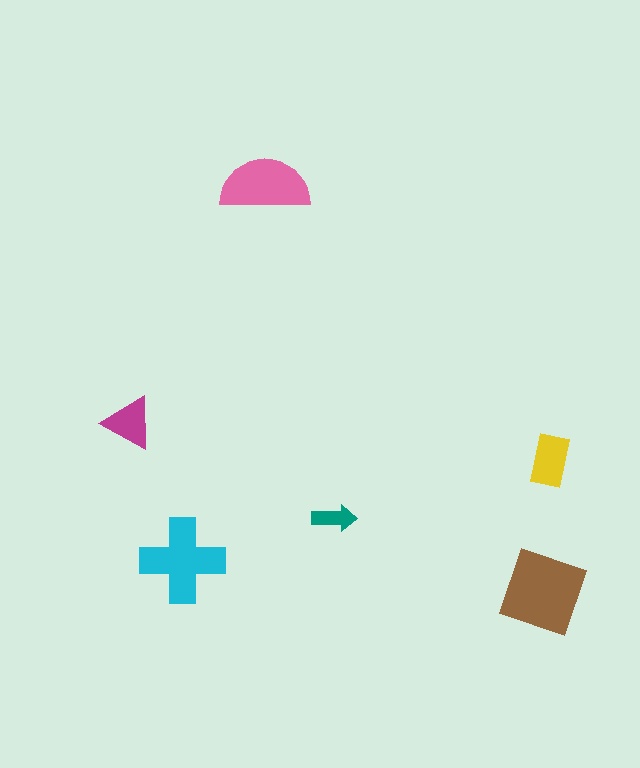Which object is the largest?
The brown square.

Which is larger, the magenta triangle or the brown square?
The brown square.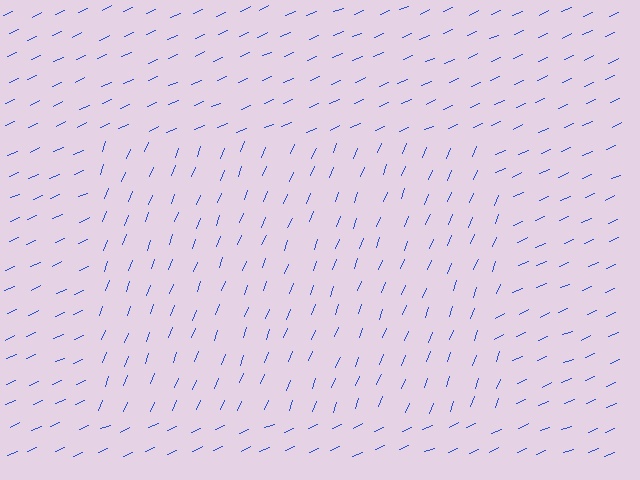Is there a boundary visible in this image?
Yes, there is a texture boundary formed by a change in line orientation.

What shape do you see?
I see a rectangle.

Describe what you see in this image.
The image is filled with small blue line segments. A rectangle region in the image has lines oriented differently from the surrounding lines, creating a visible texture boundary.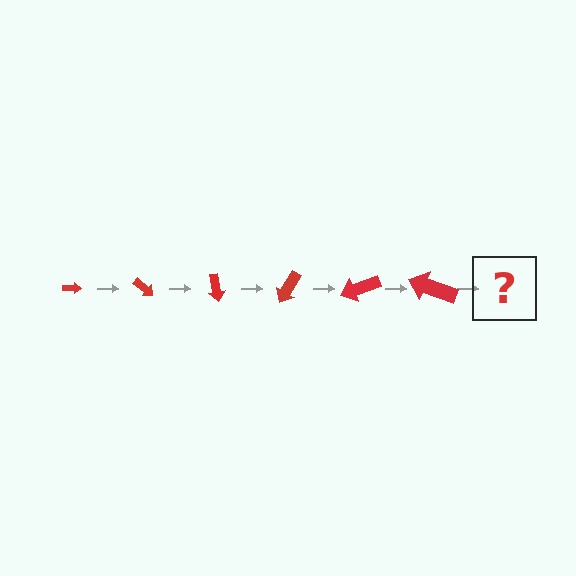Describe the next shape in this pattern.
It should be an arrow, larger than the previous one and rotated 240 degrees from the start.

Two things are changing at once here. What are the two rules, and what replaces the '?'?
The two rules are that the arrow grows larger each step and it rotates 40 degrees each step. The '?' should be an arrow, larger than the previous one and rotated 240 degrees from the start.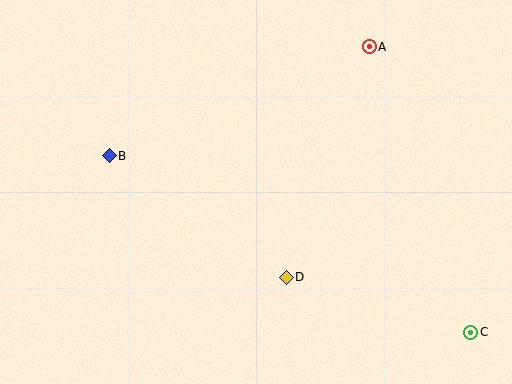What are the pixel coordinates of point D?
Point D is at (286, 277).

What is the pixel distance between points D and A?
The distance between D and A is 245 pixels.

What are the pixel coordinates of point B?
Point B is at (109, 156).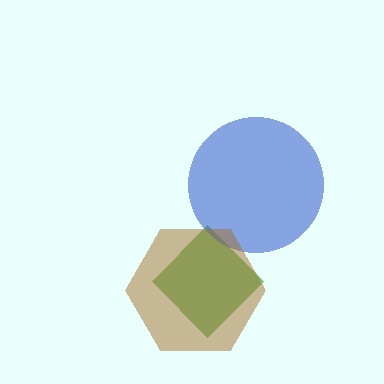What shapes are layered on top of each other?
The layered shapes are: a green diamond, a blue circle, a brown hexagon.